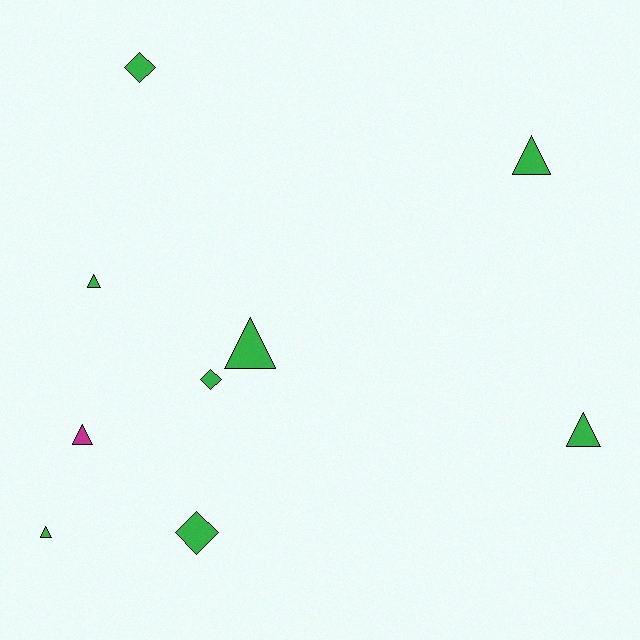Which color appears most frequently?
Green, with 8 objects.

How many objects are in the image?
There are 9 objects.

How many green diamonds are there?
There are 3 green diamonds.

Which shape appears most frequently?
Triangle, with 6 objects.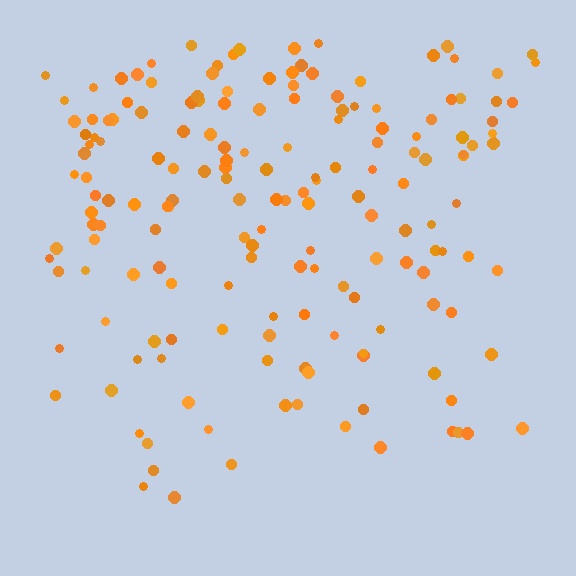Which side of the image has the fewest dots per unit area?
The bottom.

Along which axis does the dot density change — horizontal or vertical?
Vertical.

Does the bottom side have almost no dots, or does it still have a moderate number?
Still a moderate number, just noticeably fewer than the top.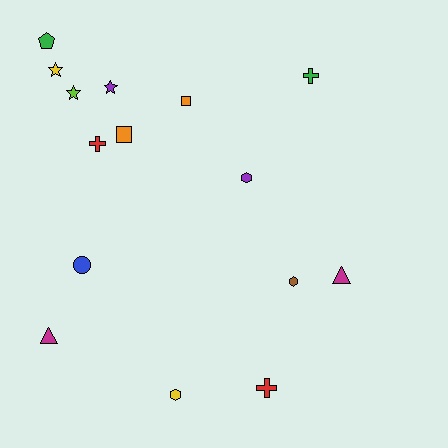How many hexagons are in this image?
There are 3 hexagons.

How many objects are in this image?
There are 15 objects.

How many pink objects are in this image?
There are no pink objects.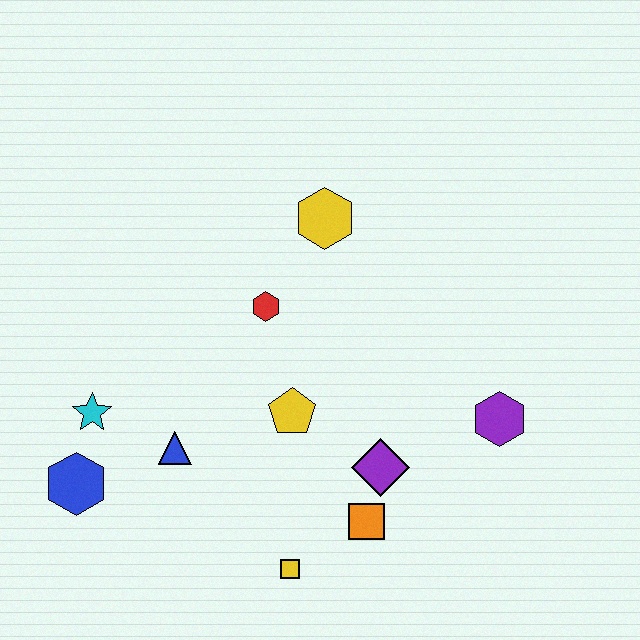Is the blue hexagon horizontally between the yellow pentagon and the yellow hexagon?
No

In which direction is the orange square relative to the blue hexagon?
The orange square is to the right of the blue hexagon.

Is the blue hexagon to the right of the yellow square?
No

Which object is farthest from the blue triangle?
The purple hexagon is farthest from the blue triangle.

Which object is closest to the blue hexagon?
The cyan star is closest to the blue hexagon.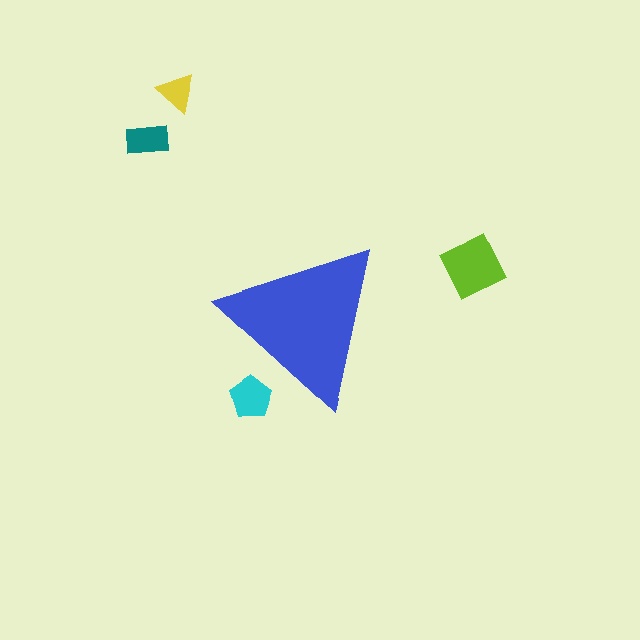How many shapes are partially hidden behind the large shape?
1 shape is partially hidden.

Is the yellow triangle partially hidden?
No, the yellow triangle is fully visible.